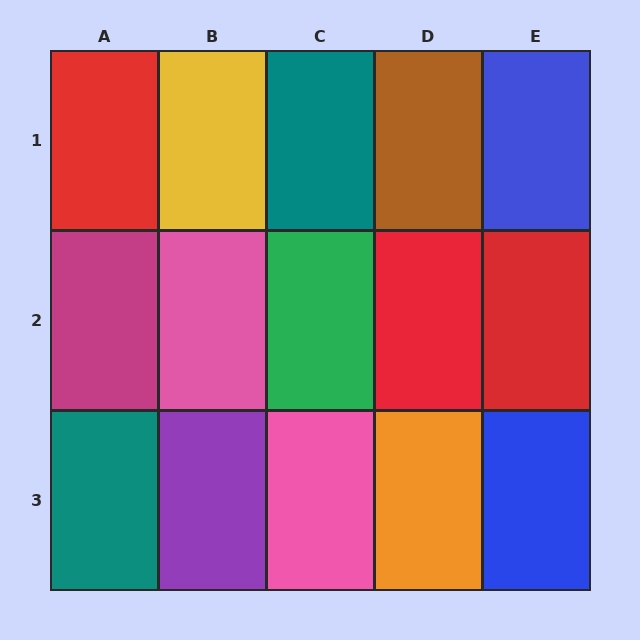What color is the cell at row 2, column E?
Red.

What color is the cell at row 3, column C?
Pink.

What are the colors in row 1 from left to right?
Red, yellow, teal, brown, blue.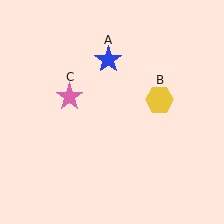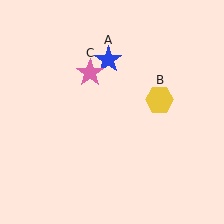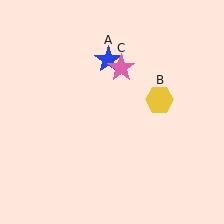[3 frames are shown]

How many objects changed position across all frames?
1 object changed position: pink star (object C).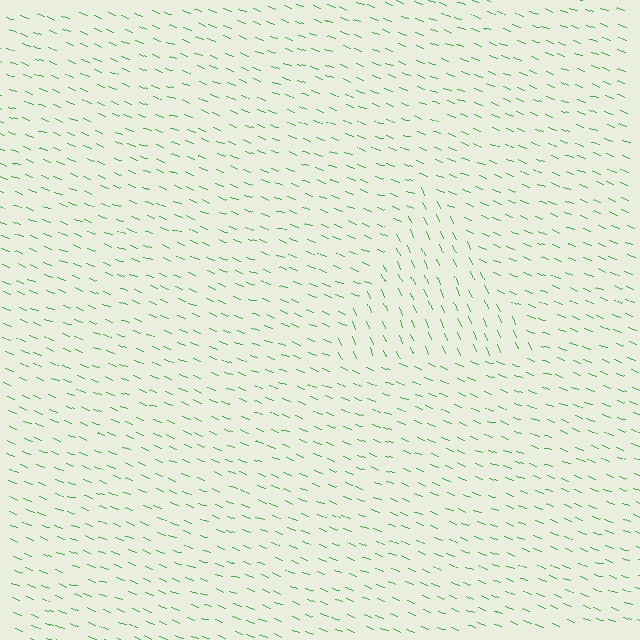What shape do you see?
I see a triangle.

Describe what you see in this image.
The image is filled with small green line segments. A triangle region in the image has lines oriented differently from the surrounding lines, creating a visible texture boundary.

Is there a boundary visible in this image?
Yes, there is a texture boundary formed by a change in line orientation.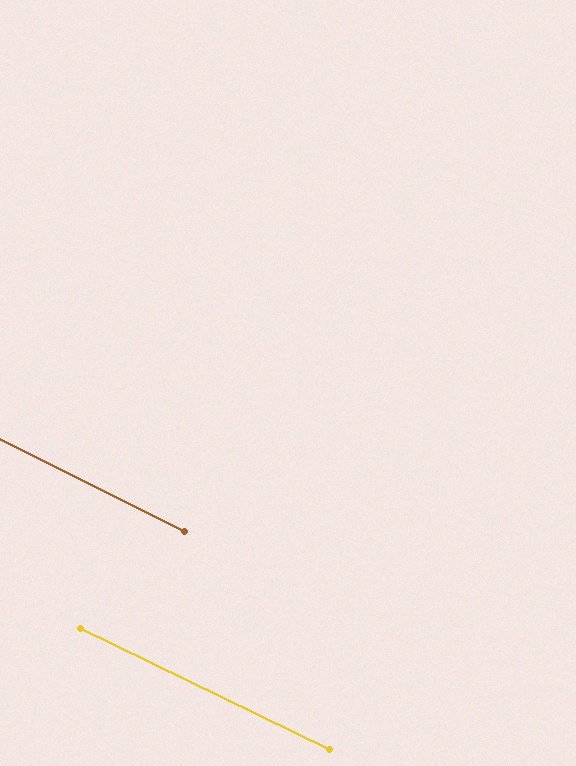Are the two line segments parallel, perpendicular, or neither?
Parallel — their directions differ by only 0.6°.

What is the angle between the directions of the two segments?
Approximately 1 degree.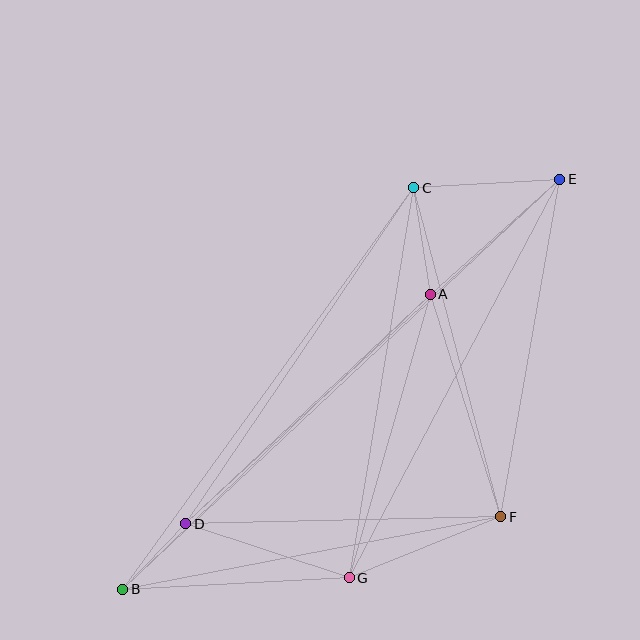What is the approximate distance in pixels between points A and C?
The distance between A and C is approximately 108 pixels.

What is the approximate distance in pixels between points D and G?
The distance between D and G is approximately 172 pixels.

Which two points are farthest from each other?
Points B and E are farthest from each other.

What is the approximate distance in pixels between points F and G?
The distance between F and G is approximately 163 pixels.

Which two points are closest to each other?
Points B and D are closest to each other.